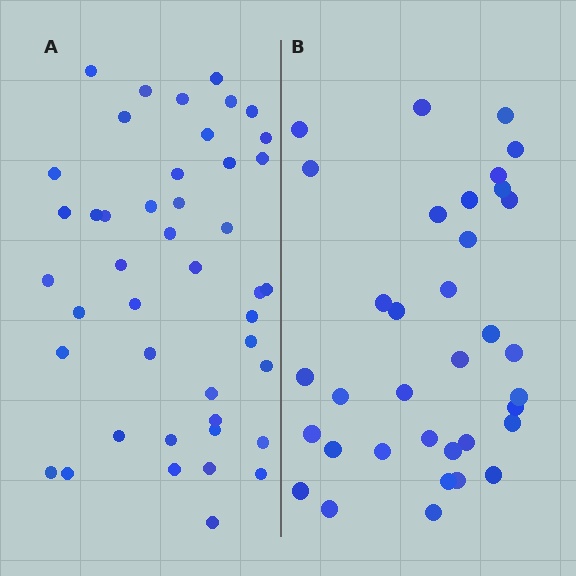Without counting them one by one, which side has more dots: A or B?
Region A (the left region) has more dots.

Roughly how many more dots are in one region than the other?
Region A has roughly 8 or so more dots than region B.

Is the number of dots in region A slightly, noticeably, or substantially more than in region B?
Region A has noticeably more, but not dramatically so. The ratio is roughly 1.3 to 1.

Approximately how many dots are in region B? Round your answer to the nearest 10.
About 40 dots. (The exact count is 35, which rounds to 40.)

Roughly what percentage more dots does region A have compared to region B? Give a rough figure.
About 25% more.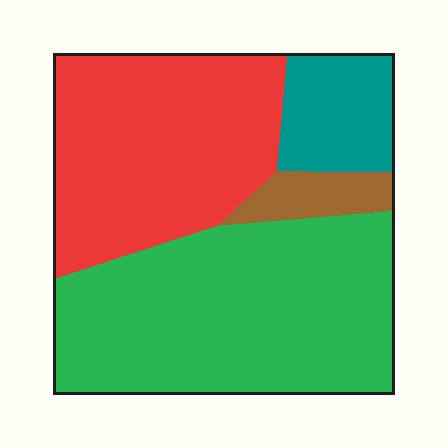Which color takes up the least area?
Brown, at roughly 5%.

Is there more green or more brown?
Green.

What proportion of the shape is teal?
Teal covers 11% of the shape.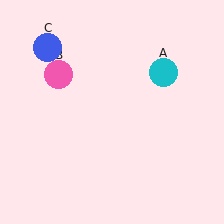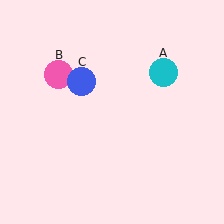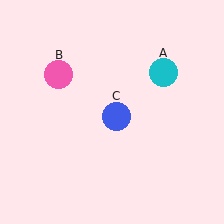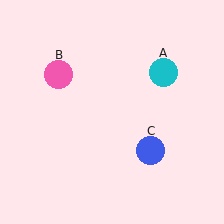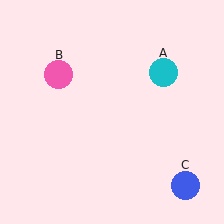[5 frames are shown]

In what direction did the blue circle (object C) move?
The blue circle (object C) moved down and to the right.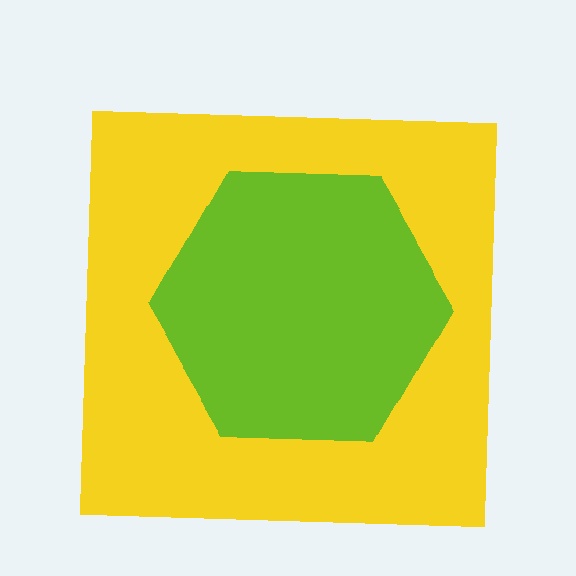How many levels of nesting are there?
2.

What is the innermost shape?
The lime hexagon.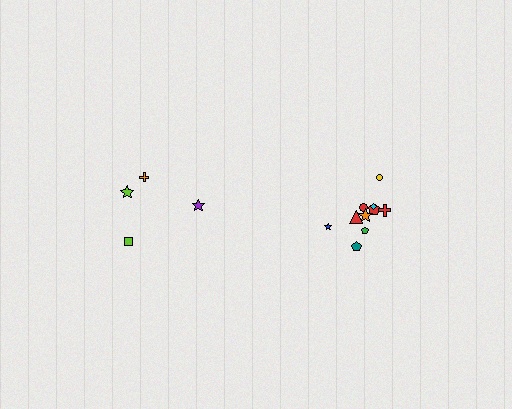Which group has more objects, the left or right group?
The right group.